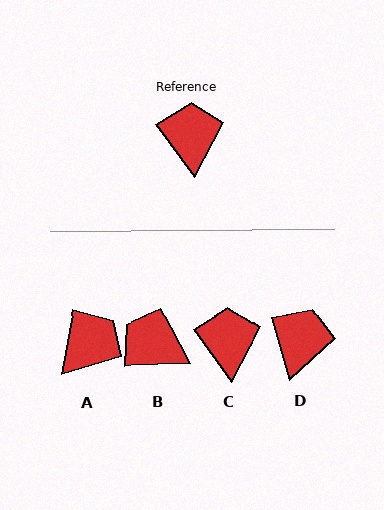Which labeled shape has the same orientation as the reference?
C.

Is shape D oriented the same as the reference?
No, it is off by about 21 degrees.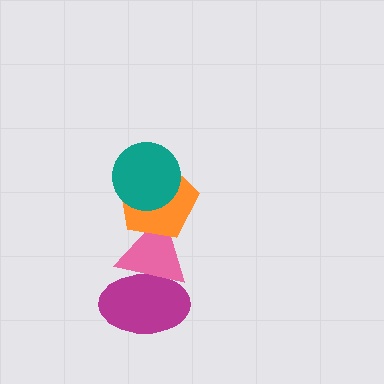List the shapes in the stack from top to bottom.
From top to bottom: the teal circle, the orange pentagon, the pink triangle, the magenta ellipse.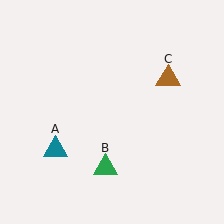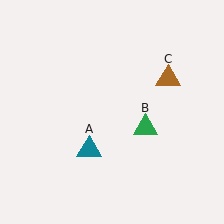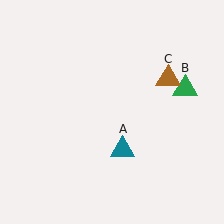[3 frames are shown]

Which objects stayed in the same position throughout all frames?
Brown triangle (object C) remained stationary.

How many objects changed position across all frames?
2 objects changed position: teal triangle (object A), green triangle (object B).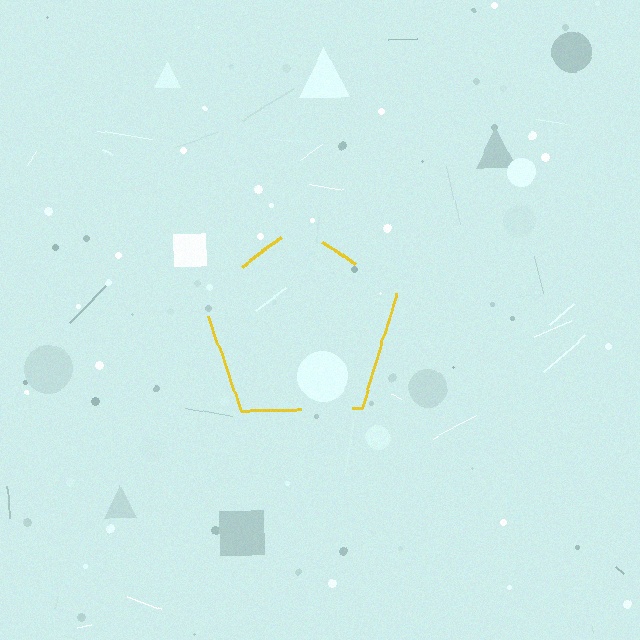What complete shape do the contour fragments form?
The contour fragments form a pentagon.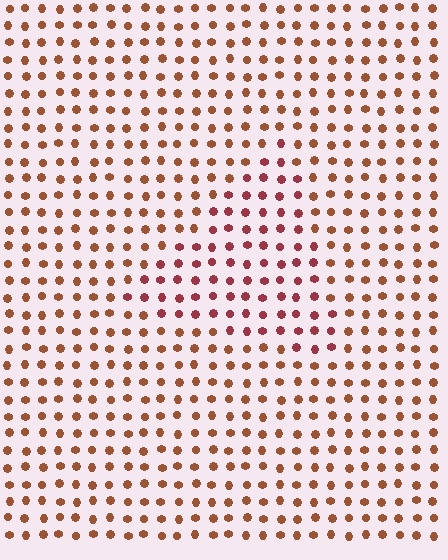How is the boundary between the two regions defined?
The boundary is defined purely by a slight shift in hue (about 29 degrees). Spacing, size, and orientation are identical on both sides.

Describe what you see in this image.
The image is filled with small brown elements in a uniform arrangement. A triangle-shaped region is visible where the elements are tinted to a slightly different hue, forming a subtle color boundary.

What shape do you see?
I see a triangle.